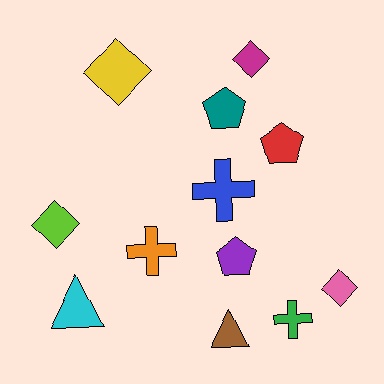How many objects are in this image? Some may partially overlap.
There are 12 objects.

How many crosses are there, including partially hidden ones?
There are 3 crosses.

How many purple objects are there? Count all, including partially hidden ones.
There is 1 purple object.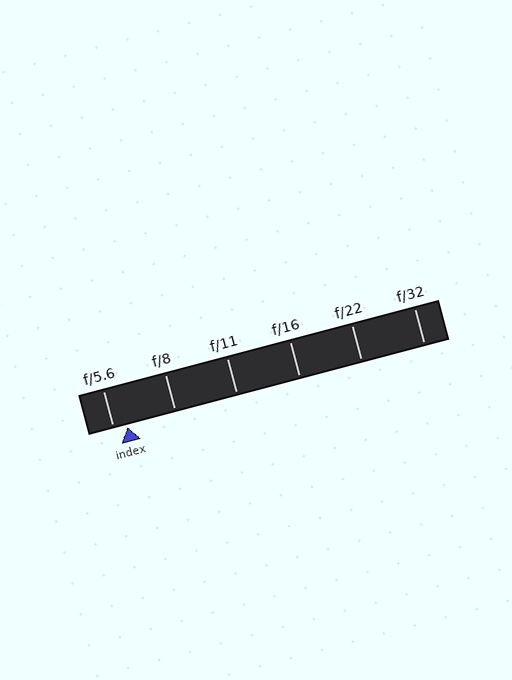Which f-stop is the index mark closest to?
The index mark is closest to f/5.6.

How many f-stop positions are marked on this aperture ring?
There are 6 f-stop positions marked.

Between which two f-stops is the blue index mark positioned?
The index mark is between f/5.6 and f/8.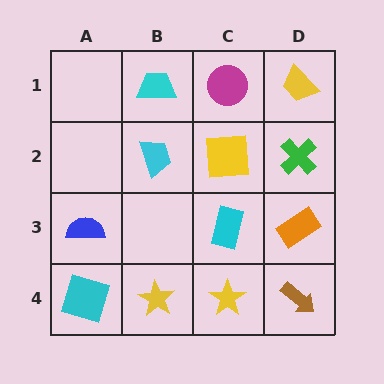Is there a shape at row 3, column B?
No, that cell is empty.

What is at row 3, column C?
A cyan rectangle.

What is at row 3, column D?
An orange rectangle.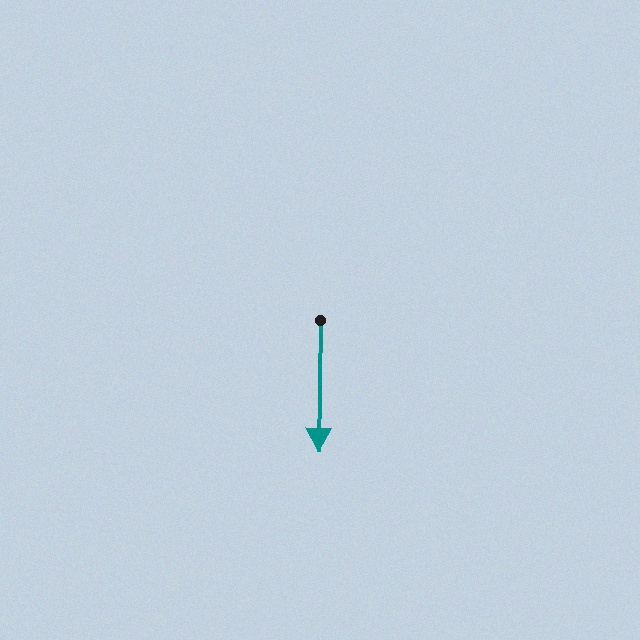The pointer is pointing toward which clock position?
Roughly 6 o'clock.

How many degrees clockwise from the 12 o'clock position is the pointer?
Approximately 181 degrees.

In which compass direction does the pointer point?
South.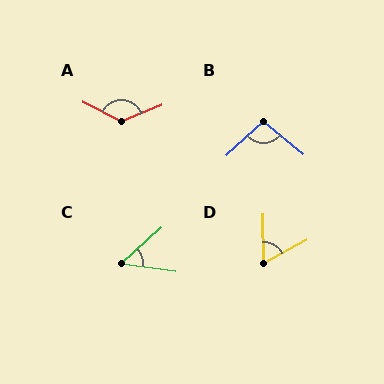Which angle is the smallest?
C, at approximately 50 degrees.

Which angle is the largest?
A, at approximately 132 degrees.